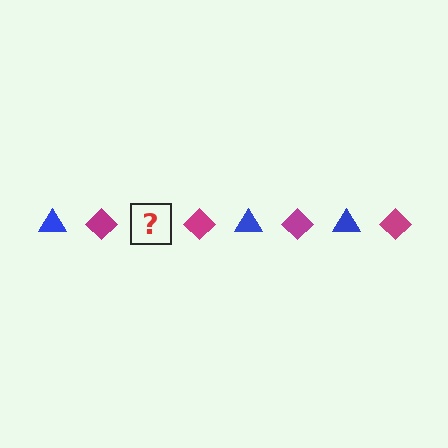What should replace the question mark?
The question mark should be replaced with a blue triangle.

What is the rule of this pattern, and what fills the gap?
The rule is that the pattern alternates between blue triangle and magenta diamond. The gap should be filled with a blue triangle.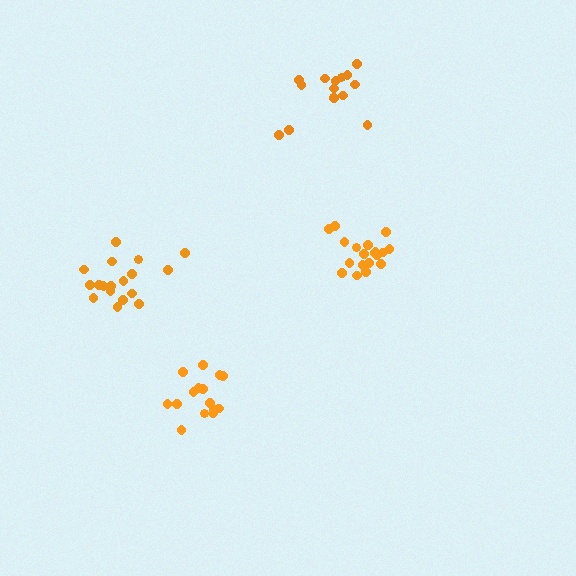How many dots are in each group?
Group 1: 19 dots, Group 2: 15 dots, Group 3: 15 dots, Group 4: 18 dots (67 total).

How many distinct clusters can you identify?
There are 4 distinct clusters.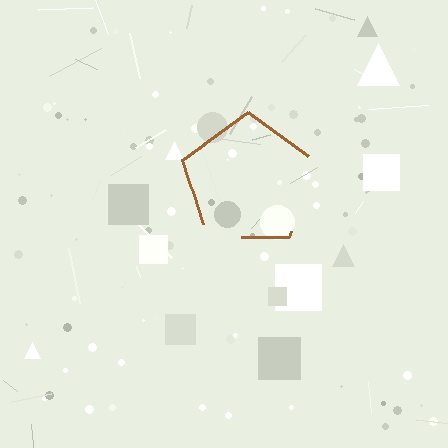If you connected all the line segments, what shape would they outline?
They would outline a pentagon.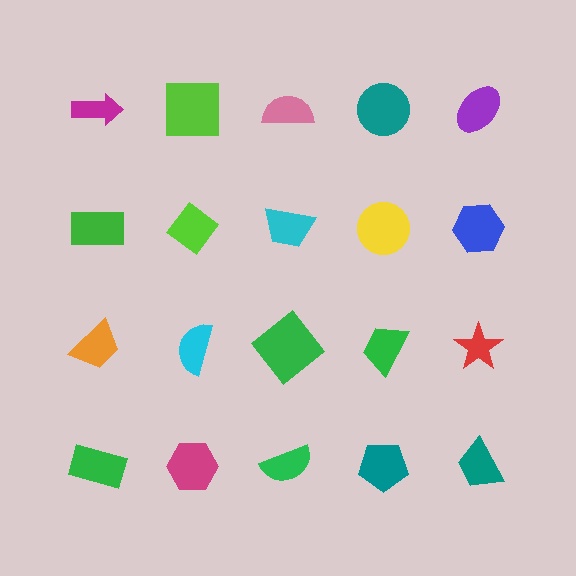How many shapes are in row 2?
5 shapes.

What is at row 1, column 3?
A pink semicircle.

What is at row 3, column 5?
A red star.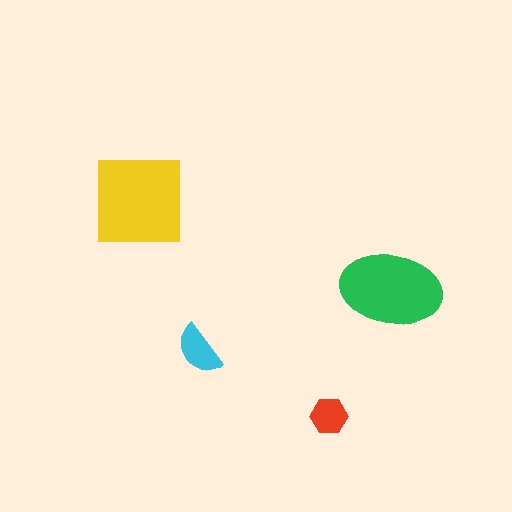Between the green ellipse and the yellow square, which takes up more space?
The yellow square.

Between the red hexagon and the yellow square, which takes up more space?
The yellow square.